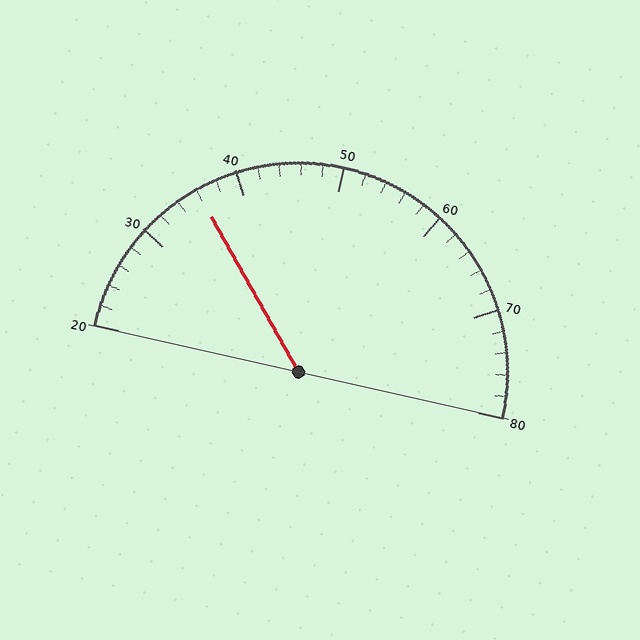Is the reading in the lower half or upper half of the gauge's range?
The reading is in the lower half of the range (20 to 80).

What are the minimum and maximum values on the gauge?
The gauge ranges from 20 to 80.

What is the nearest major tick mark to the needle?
The nearest major tick mark is 40.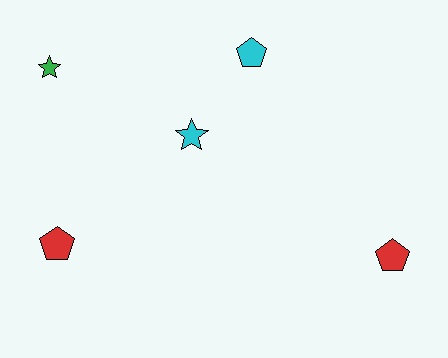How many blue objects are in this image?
There are no blue objects.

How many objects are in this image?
There are 5 objects.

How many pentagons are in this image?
There are 3 pentagons.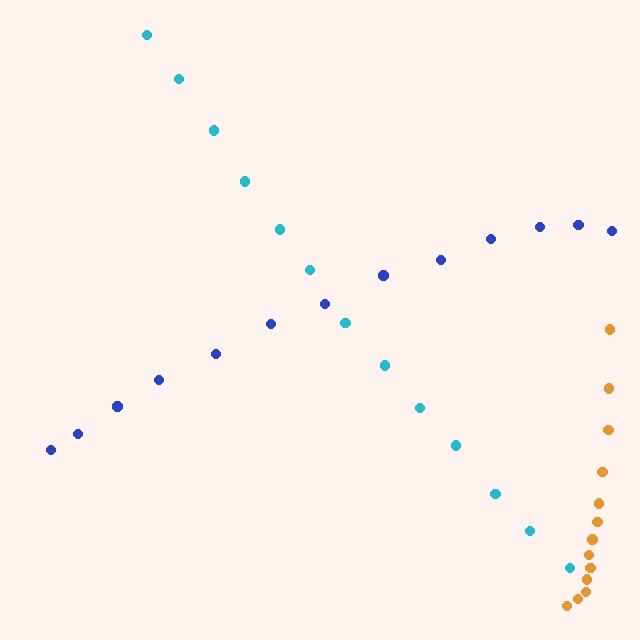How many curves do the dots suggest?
There are 3 distinct paths.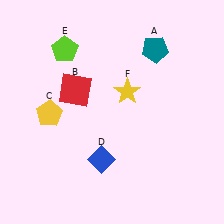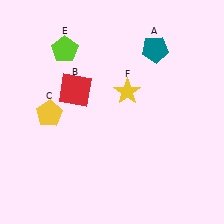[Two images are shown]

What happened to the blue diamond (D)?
The blue diamond (D) was removed in Image 2. It was in the bottom-left area of Image 1.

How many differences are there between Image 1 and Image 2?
There is 1 difference between the two images.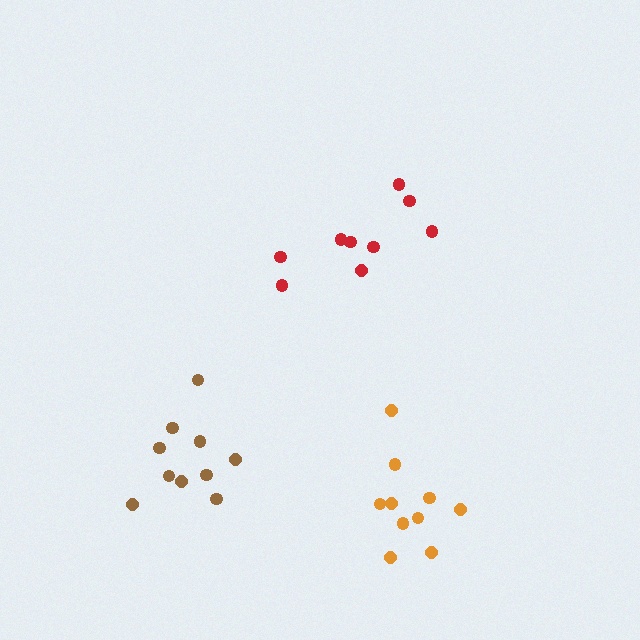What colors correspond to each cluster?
The clusters are colored: orange, red, brown.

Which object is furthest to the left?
The brown cluster is leftmost.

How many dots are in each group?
Group 1: 10 dots, Group 2: 9 dots, Group 3: 10 dots (29 total).